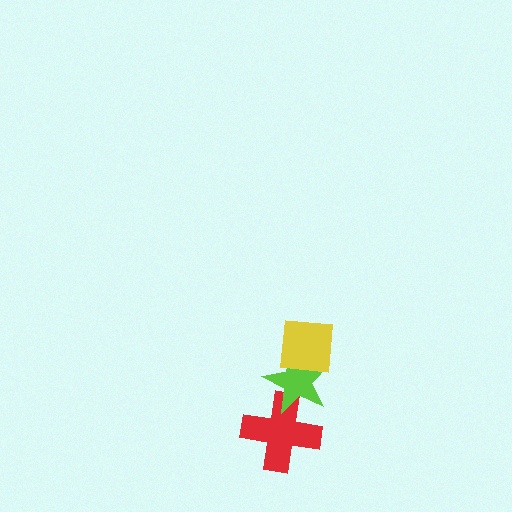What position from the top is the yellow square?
The yellow square is 1st from the top.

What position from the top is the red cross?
The red cross is 3rd from the top.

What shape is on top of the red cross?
The lime star is on top of the red cross.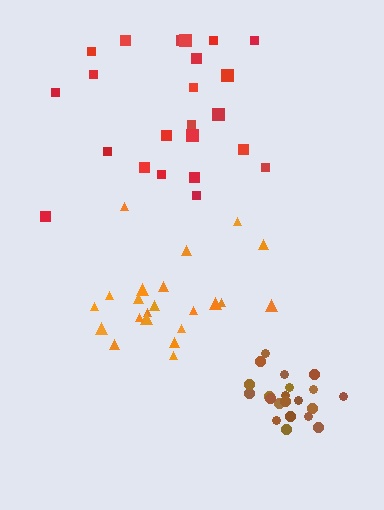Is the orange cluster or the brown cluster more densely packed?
Brown.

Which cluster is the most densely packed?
Brown.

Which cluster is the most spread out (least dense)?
Red.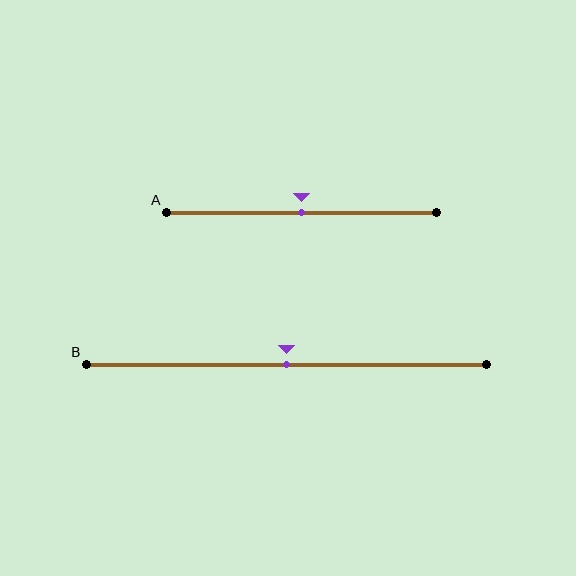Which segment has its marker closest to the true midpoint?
Segment A has its marker closest to the true midpoint.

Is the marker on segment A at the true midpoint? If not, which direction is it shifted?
Yes, the marker on segment A is at the true midpoint.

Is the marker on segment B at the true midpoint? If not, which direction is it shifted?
Yes, the marker on segment B is at the true midpoint.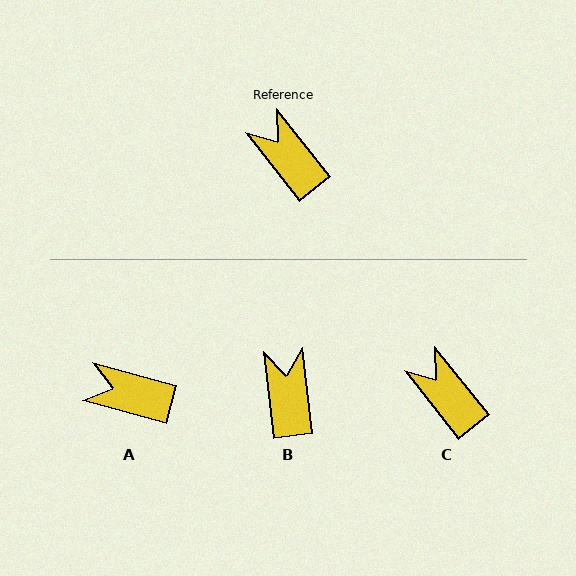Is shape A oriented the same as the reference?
No, it is off by about 36 degrees.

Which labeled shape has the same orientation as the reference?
C.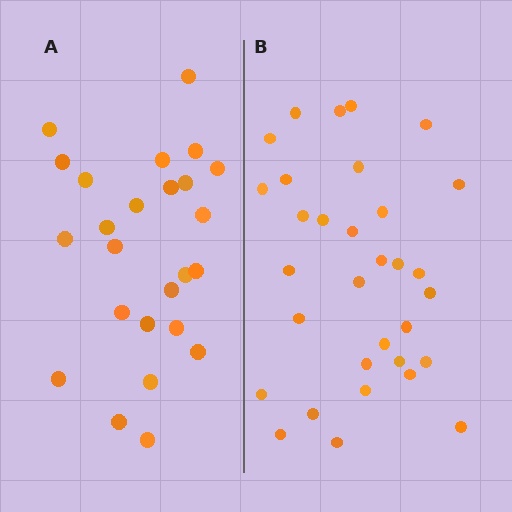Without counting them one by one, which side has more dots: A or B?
Region B (the right region) has more dots.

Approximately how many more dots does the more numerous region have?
Region B has roughly 8 or so more dots than region A.